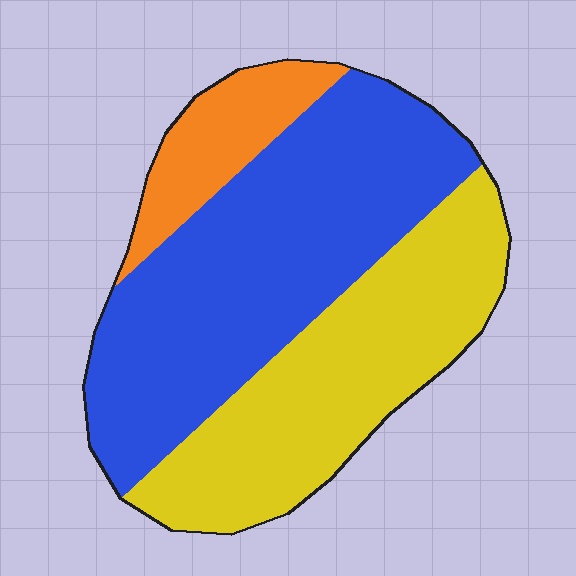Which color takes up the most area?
Blue, at roughly 50%.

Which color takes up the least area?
Orange, at roughly 10%.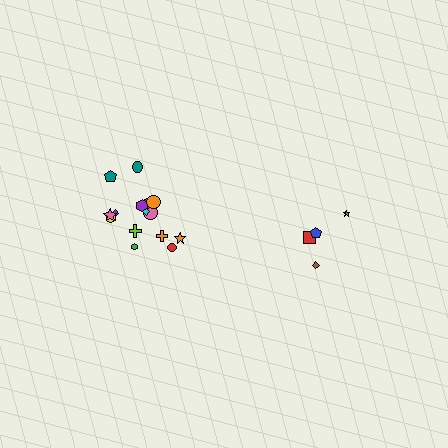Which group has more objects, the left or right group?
The left group.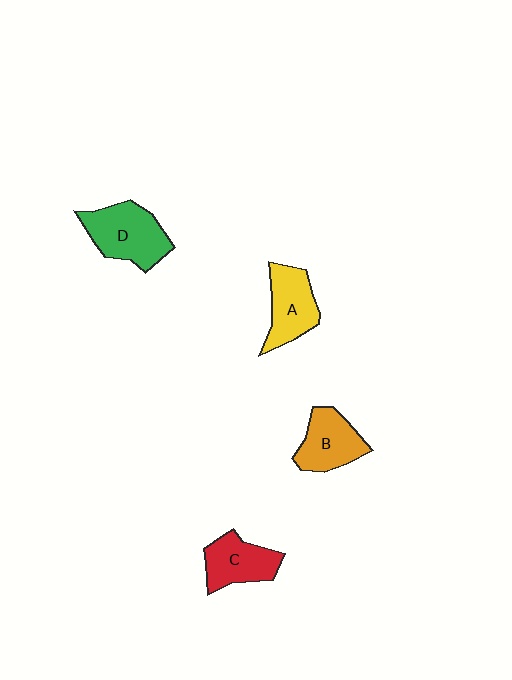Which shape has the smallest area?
Shape C (red).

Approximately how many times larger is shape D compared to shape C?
Approximately 1.3 times.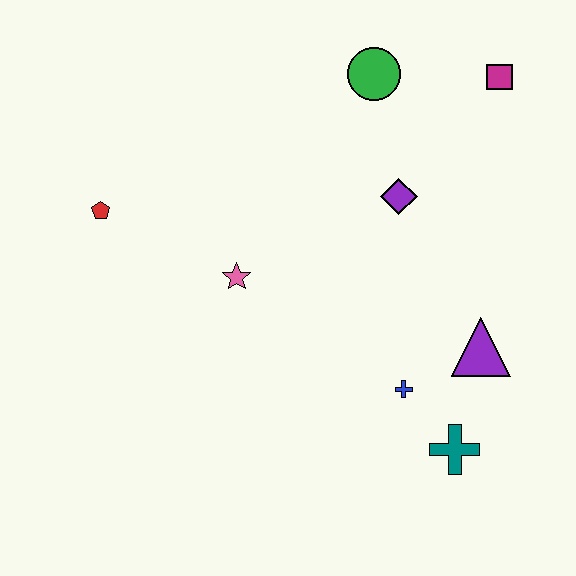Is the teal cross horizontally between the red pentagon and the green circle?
No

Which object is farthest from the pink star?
The magenta square is farthest from the pink star.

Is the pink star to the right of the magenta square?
No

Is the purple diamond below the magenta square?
Yes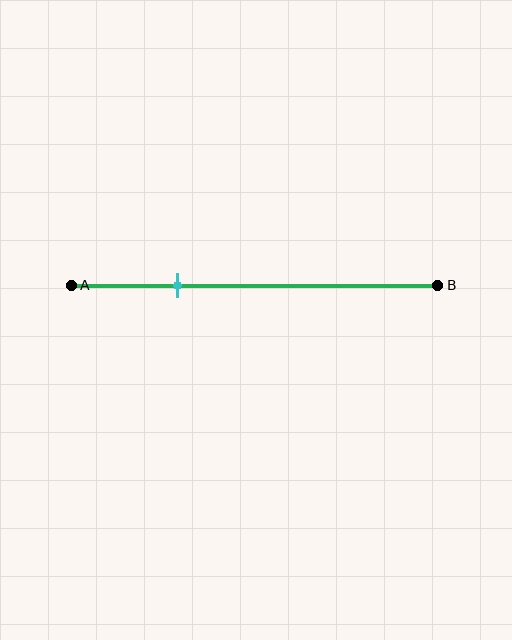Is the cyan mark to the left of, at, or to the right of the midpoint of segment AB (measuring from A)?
The cyan mark is to the left of the midpoint of segment AB.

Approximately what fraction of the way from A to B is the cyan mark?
The cyan mark is approximately 30% of the way from A to B.